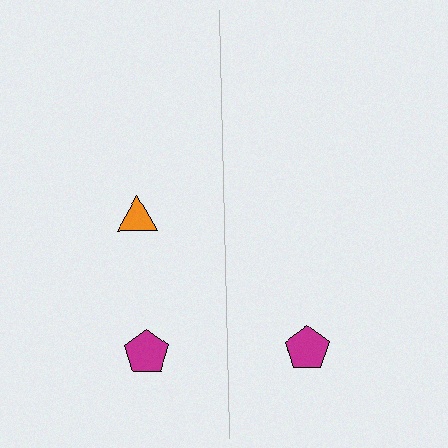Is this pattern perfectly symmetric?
No, the pattern is not perfectly symmetric. A orange triangle is missing from the right side.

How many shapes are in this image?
There are 3 shapes in this image.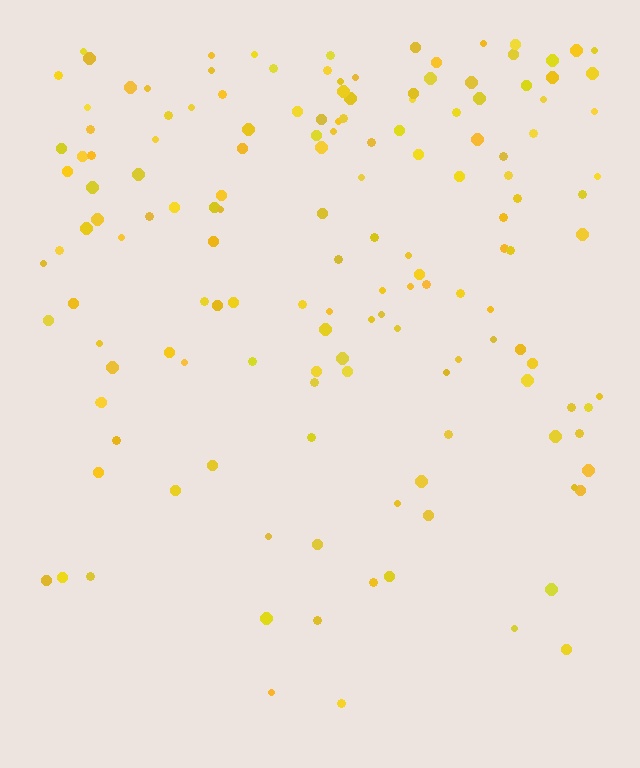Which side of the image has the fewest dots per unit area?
The bottom.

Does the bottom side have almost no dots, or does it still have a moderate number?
Still a moderate number, just noticeably fewer than the top.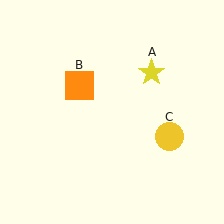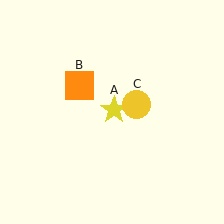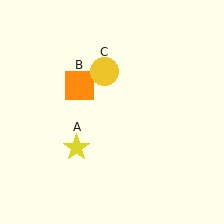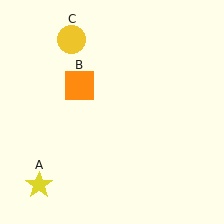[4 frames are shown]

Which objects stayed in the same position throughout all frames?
Orange square (object B) remained stationary.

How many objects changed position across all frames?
2 objects changed position: yellow star (object A), yellow circle (object C).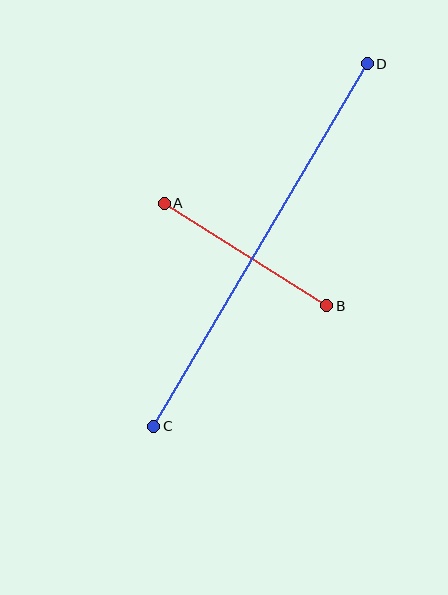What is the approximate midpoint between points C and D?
The midpoint is at approximately (261, 245) pixels.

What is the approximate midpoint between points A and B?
The midpoint is at approximately (246, 255) pixels.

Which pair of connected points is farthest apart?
Points C and D are farthest apart.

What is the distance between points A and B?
The distance is approximately 192 pixels.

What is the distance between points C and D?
The distance is approximately 421 pixels.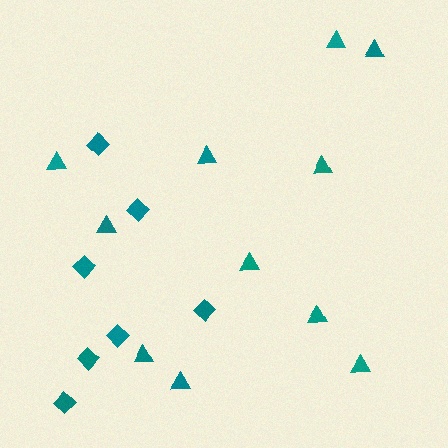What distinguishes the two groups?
There are 2 groups: one group of triangles (11) and one group of diamonds (7).